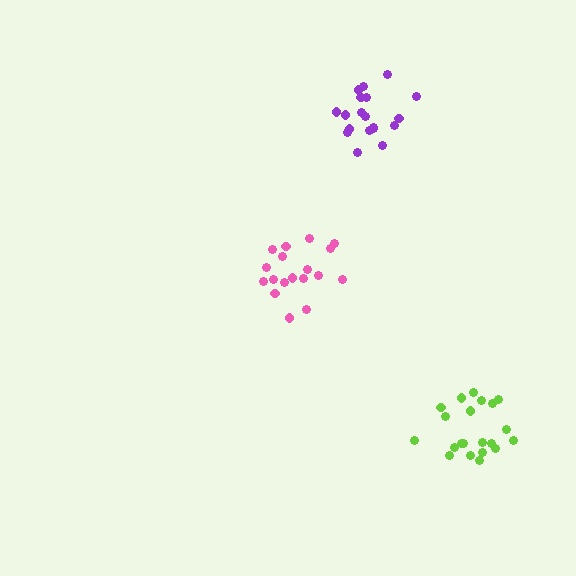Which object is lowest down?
The lime cluster is bottommost.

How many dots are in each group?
Group 1: 18 dots, Group 2: 19 dots, Group 3: 21 dots (58 total).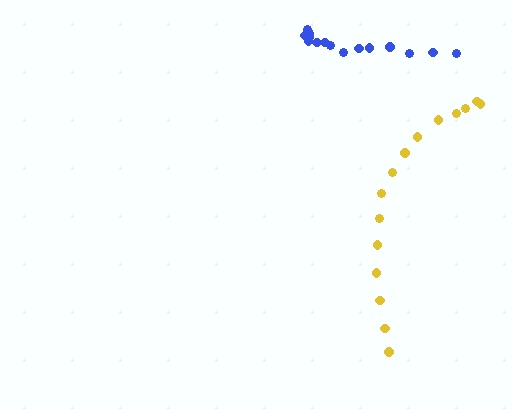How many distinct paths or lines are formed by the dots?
There are 2 distinct paths.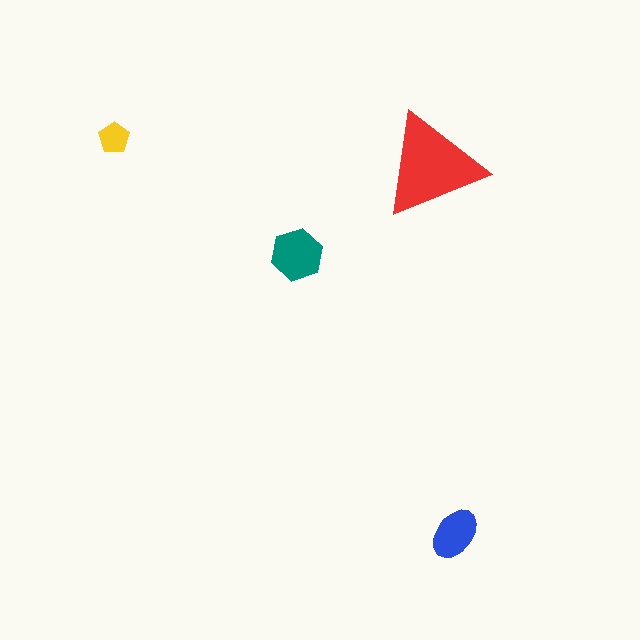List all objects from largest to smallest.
The red triangle, the teal hexagon, the blue ellipse, the yellow pentagon.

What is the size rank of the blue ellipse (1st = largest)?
3rd.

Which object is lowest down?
The blue ellipse is bottommost.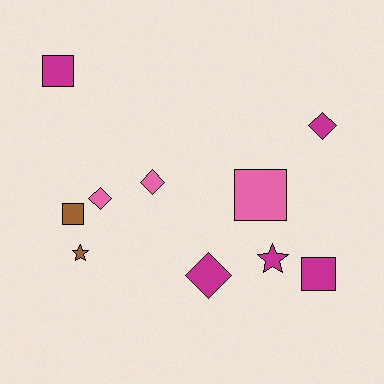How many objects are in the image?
There are 10 objects.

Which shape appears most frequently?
Square, with 4 objects.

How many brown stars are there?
There is 1 brown star.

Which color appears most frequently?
Magenta, with 5 objects.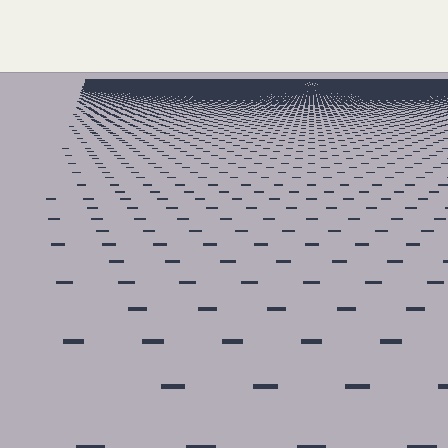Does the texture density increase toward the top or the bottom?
Density increases toward the top.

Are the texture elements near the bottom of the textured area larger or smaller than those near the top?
Larger. Near the bottom, elements are closer to the viewer and appear at a bigger on-screen size.